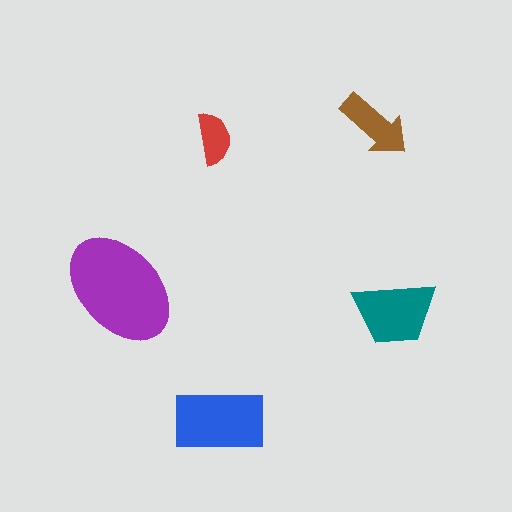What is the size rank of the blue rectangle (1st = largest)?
2nd.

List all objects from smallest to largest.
The red semicircle, the brown arrow, the teal trapezoid, the blue rectangle, the purple ellipse.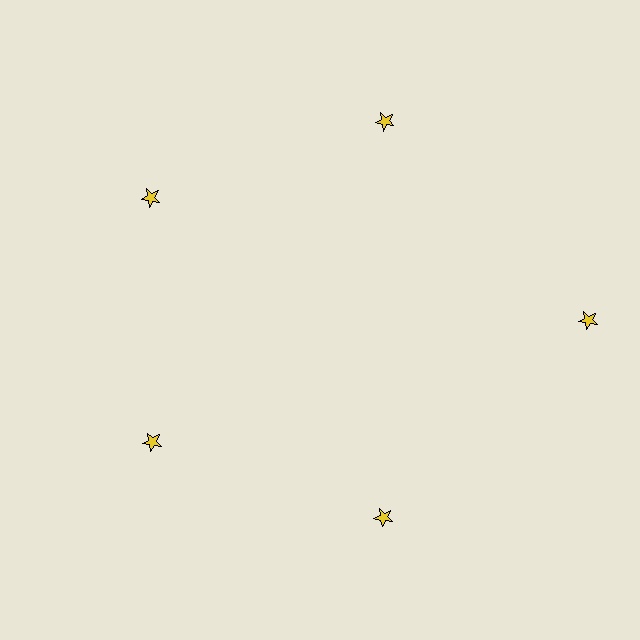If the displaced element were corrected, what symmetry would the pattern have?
It would have 5-fold rotational symmetry — the pattern would map onto itself every 72 degrees.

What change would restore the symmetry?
The symmetry would be restored by moving it inward, back onto the ring so that all 5 stars sit at equal angles and equal distance from the center.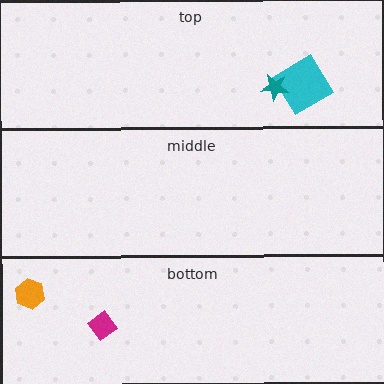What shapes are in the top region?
The cyan diamond, the teal star.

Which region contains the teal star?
The top region.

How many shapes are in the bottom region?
2.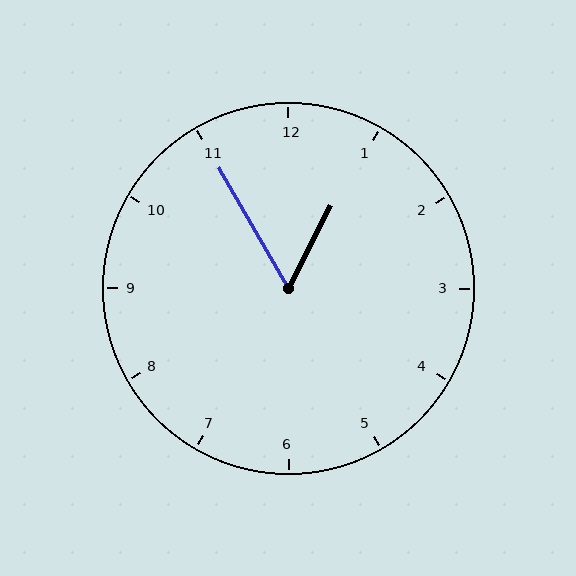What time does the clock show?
12:55.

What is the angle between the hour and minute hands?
Approximately 58 degrees.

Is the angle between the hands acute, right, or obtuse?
It is acute.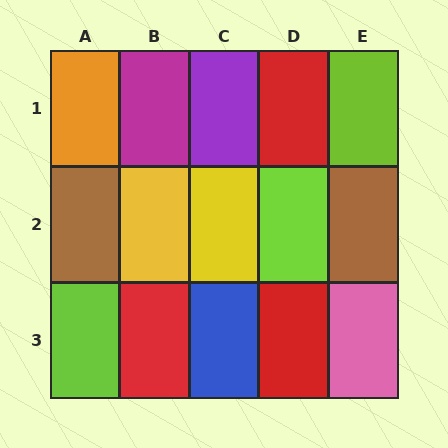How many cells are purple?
1 cell is purple.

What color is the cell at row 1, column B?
Magenta.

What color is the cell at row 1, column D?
Red.